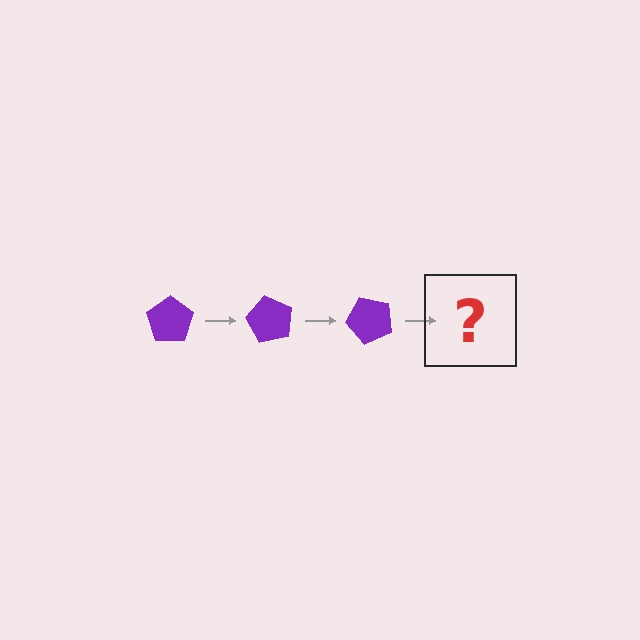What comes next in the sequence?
The next element should be a purple pentagon rotated 180 degrees.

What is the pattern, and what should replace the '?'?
The pattern is that the pentagon rotates 60 degrees each step. The '?' should be a purple pentagon rotated 180 degrees.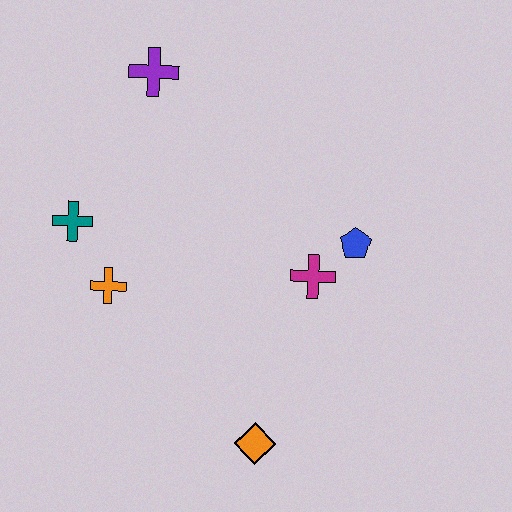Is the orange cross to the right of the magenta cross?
No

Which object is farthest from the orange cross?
The blue pentagon is farthest from the orange cross.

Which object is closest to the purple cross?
The teal cross is closest to the purple cross.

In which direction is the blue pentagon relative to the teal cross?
The blue pentagon is to the right of the teal cross.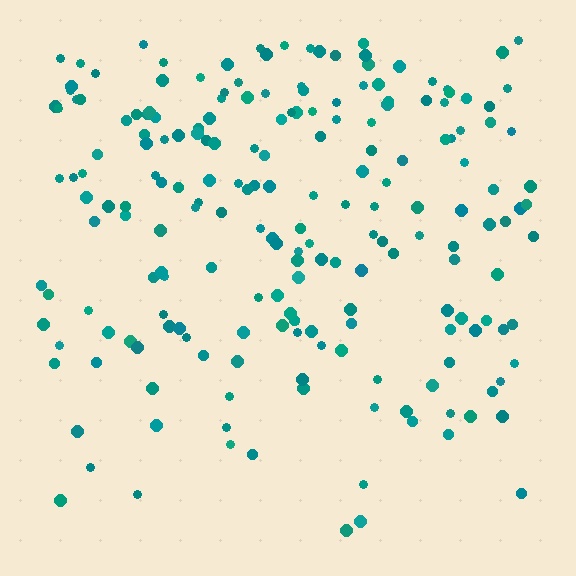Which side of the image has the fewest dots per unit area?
The bottom.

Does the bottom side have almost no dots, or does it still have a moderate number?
Still a moderate number, just noticeably fewer than the top.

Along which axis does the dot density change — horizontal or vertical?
Vertical.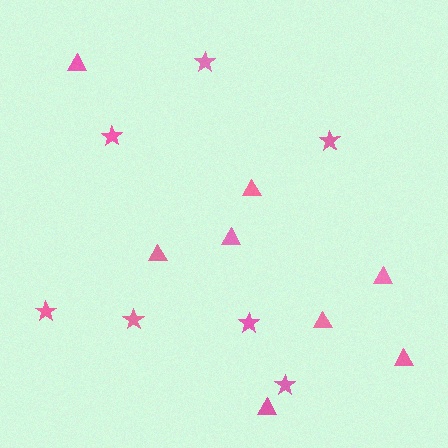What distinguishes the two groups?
There are 2 groups: one group of stars (7) and one group of triangles (8).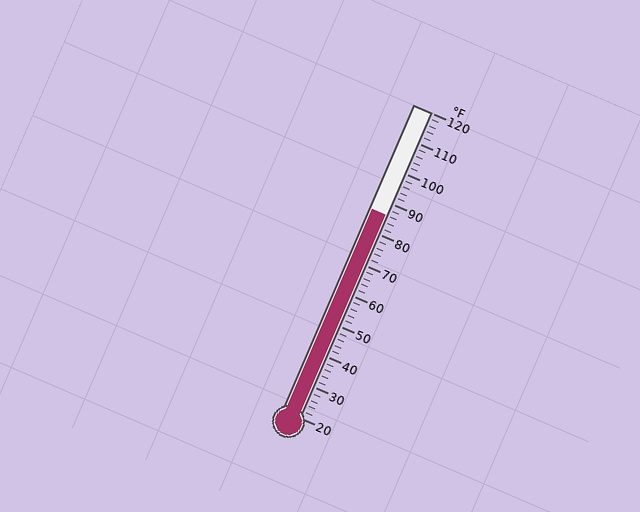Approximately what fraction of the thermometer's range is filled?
The thermometer is filled to approximately 65% of its range.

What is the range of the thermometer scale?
The thermometer scale ranges from 20°F to 120°F.